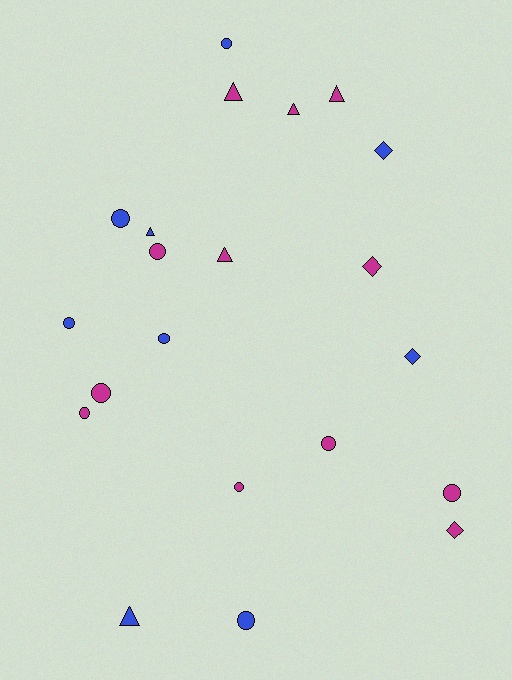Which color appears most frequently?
Magenta, with 12 objects.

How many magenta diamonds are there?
There are 2 magenta diamonds.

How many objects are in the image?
There are 21 objects.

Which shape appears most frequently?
Circle, with 11 objects.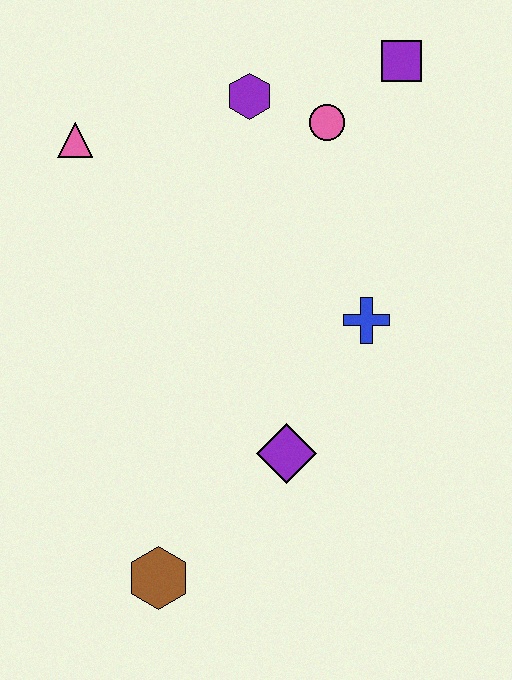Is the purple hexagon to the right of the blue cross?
No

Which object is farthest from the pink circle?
The brown hexagon is farthest from the pink circle.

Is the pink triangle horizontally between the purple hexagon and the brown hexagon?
No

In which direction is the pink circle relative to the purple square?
The pink circle is to the left of the purple square.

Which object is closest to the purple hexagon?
The pink circle is closest to the purple hexagon.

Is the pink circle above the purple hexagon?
No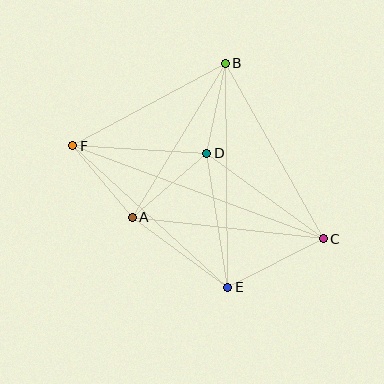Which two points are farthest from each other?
Points C and F are farthest from each other.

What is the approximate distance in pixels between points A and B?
The distance between A and B is approximately 180 pixels.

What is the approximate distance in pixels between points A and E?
The distance between A and E is approximately 118 pixels.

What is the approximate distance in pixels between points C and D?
The distance between C and D is approximately 145 pixels.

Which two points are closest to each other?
Points B and D are closest to each other.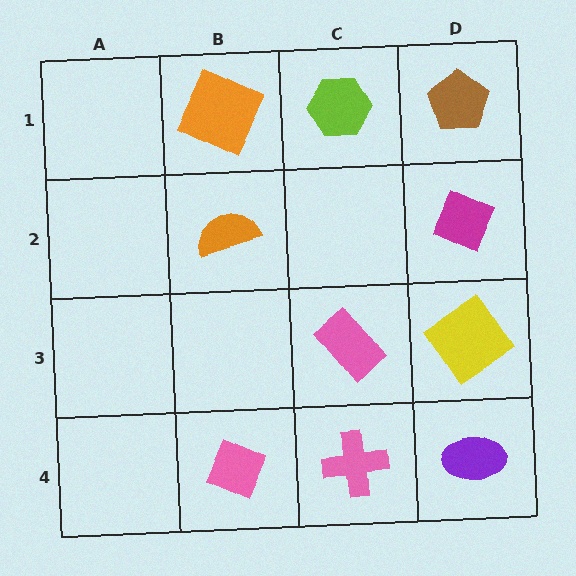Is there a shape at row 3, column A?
No, that cell is empty.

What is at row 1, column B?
An orange square.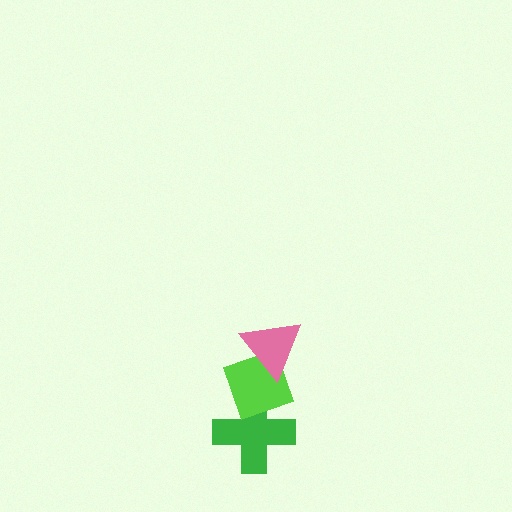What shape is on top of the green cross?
The lime diamond is on top of the green cross.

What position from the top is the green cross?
The green cross is 3rd from the top.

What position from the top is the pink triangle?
The pink triangle is 1st from the top.